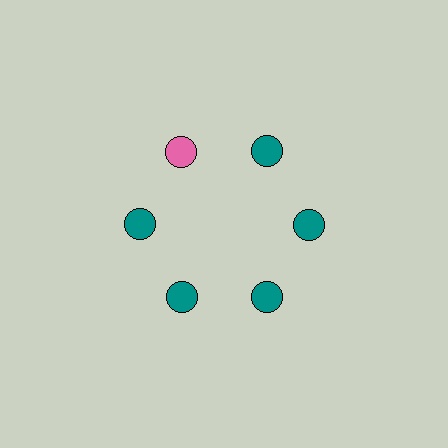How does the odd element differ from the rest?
It has a different color: pink instead of teal.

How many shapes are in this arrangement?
There are 6 shapes arranged in a ring pattern.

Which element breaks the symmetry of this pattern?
The pink circle at roughly the 11 o'clock position breaks the symmetry. All other shapes are teal circles.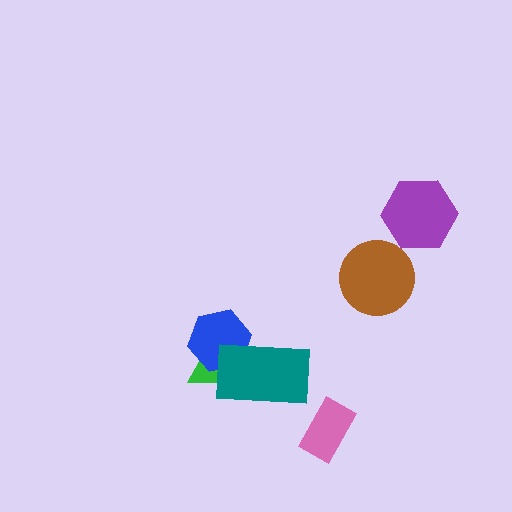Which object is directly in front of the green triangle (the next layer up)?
The blue hexagon is directly in front of the green triangle.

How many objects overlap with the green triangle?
2 objects overlap with the green triangle.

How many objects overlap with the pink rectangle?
0 objects overlap with the pink rectangle.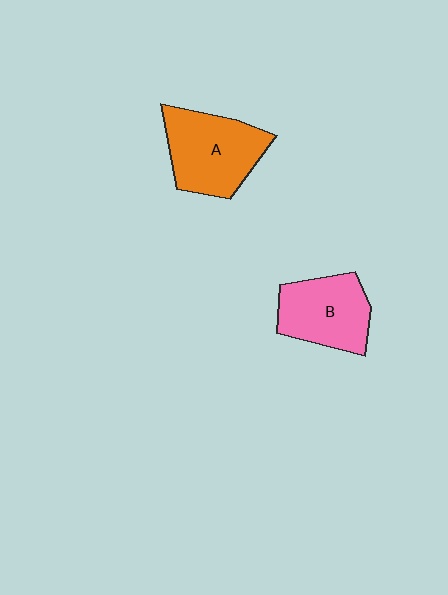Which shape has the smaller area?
Shape B (pink).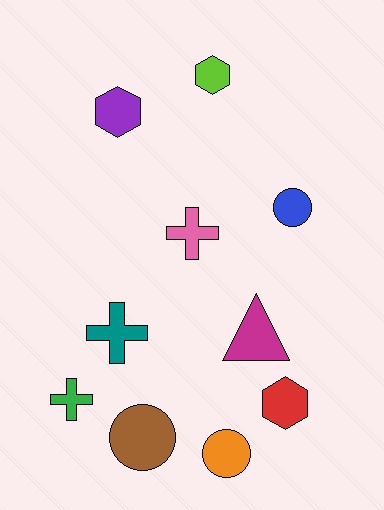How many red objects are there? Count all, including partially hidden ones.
There is 1 red object.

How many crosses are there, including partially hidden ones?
There are 3 crosses.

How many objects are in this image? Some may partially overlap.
There are 10 objects.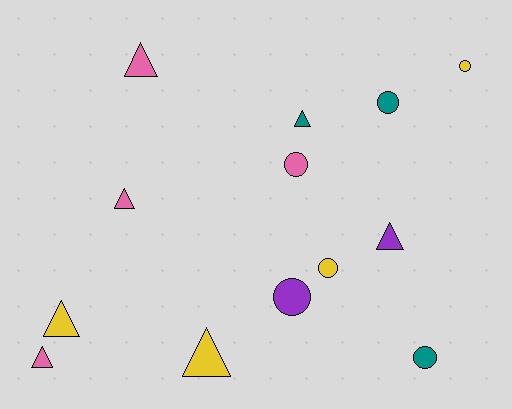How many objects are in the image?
There are 13 objects.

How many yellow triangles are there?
There are 2 yellow triangles.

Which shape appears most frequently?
Triangle, with 7 objects.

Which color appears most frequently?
Yellow, with 4 objects.